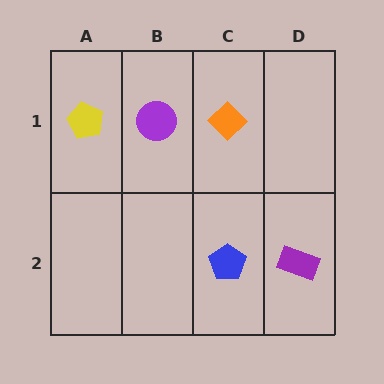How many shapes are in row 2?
2 shapes.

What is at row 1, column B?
A purple circle.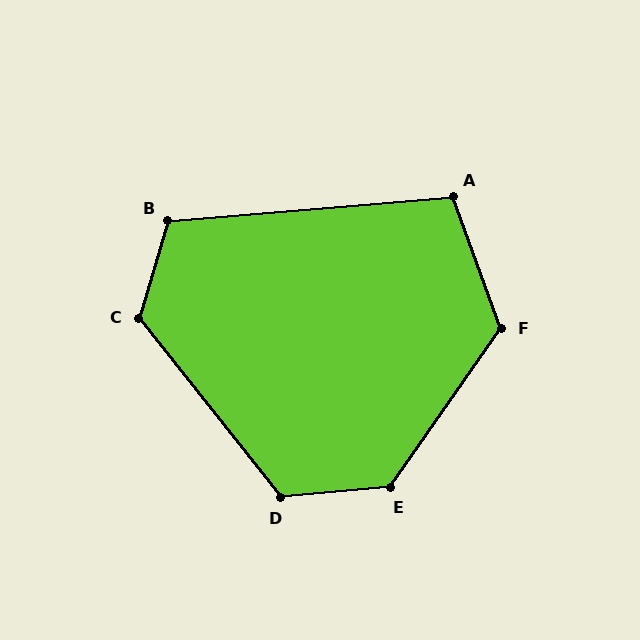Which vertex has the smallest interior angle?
A, at approximately 105 degrees.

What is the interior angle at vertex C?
Approximately 125 degrees (obtuse).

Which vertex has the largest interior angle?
E, at approximately 130 degrees.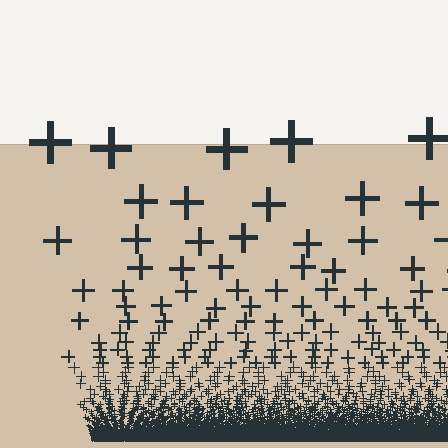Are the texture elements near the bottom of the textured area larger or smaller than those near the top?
Smaller. The gradient is inverted — elements near the bottom are smaller and denser.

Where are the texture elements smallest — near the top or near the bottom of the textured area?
Near the bottom.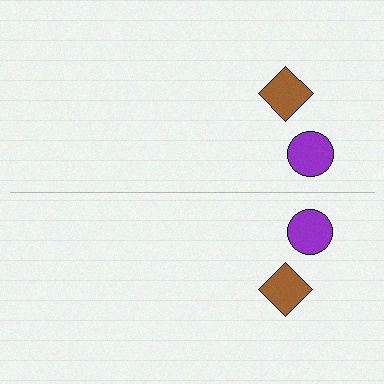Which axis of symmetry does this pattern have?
The pattern has a horizontal axis of symmetry running through the center of the image.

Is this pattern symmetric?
Yes, this pattern has bilateral (reflection) symmetry.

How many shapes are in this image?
There are 4 shapes in this image.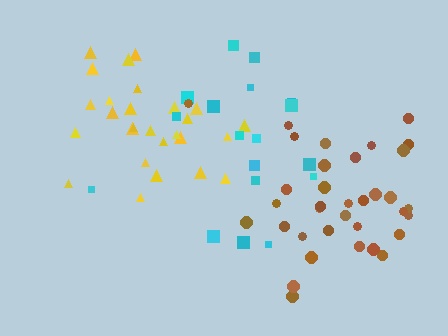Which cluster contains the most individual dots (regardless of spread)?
Brown (35).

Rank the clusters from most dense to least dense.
brown, yellow, cyan.